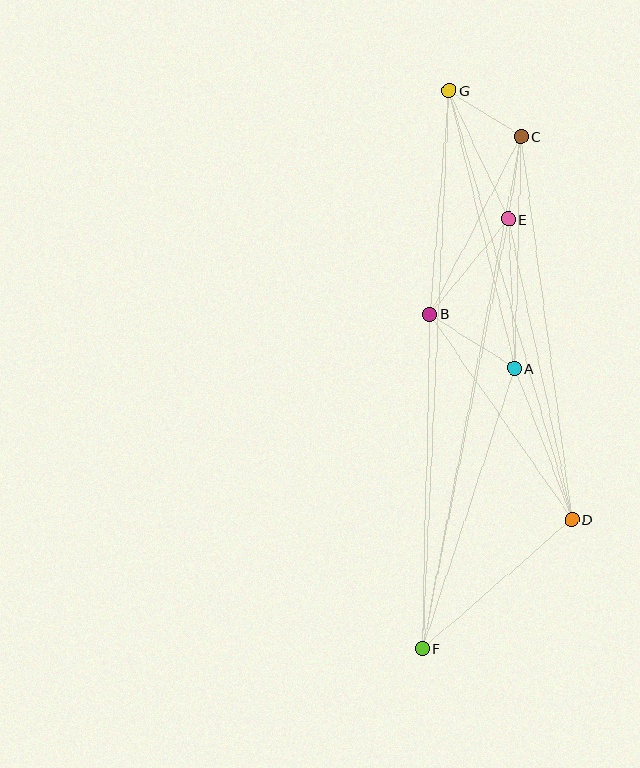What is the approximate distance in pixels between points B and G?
The distance between B and G is approximately 225 pixels.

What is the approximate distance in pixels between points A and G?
The distance between A and G is approximately 285 pixels.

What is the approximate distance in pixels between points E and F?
The distance between E and F is approximately 438 pixels.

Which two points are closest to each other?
Points C and E are closest to each other.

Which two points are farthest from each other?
Points F and G are farthest from each other.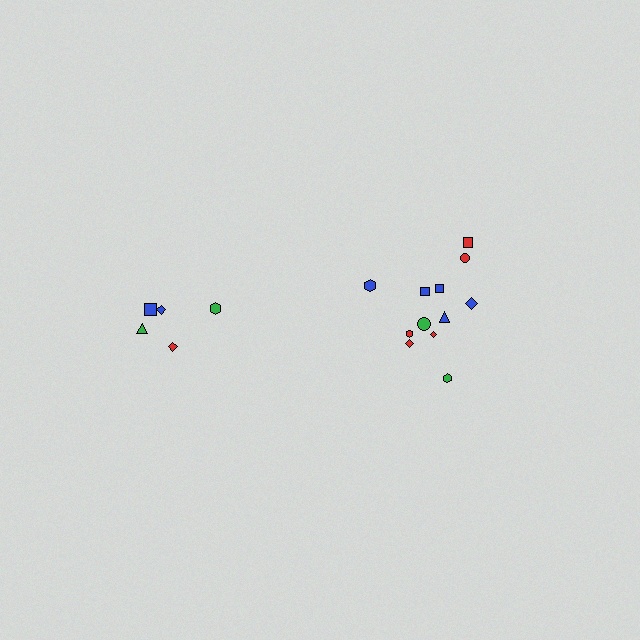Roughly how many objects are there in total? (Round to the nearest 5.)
Roughly 15 objects in total.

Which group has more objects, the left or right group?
The right group.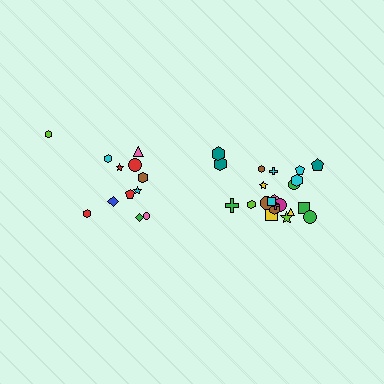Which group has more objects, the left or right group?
The right group.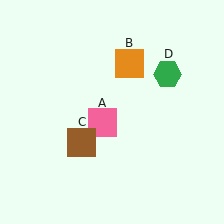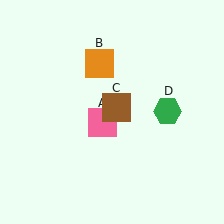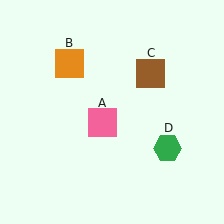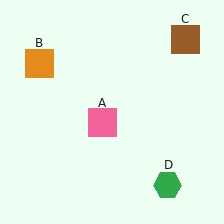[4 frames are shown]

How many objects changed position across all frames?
3 objects changed position: orange square (object B), brown square (object C), green hexagon (object D).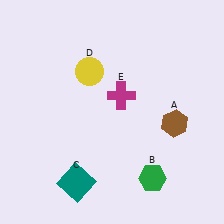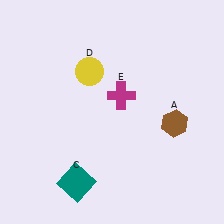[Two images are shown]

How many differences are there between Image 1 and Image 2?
There is 1 difference between the two images.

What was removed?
The green hexagon (B) was removed in Image 2.